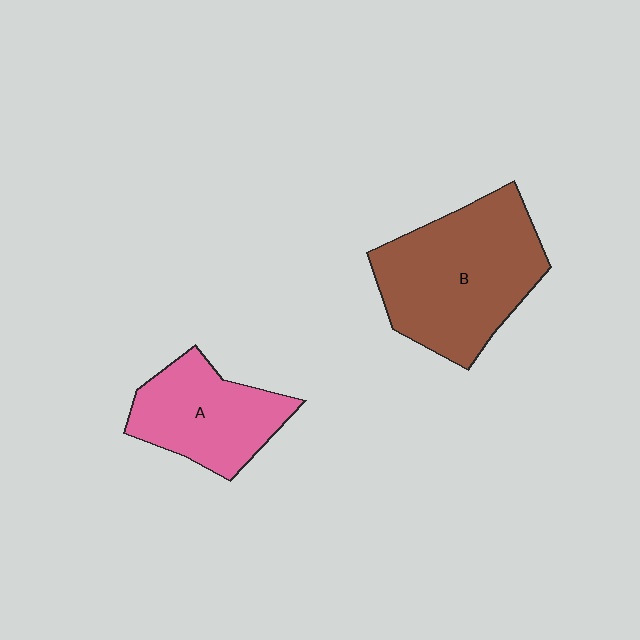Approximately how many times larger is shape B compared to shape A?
Approximately 1.6 times.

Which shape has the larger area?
Shape B (brown).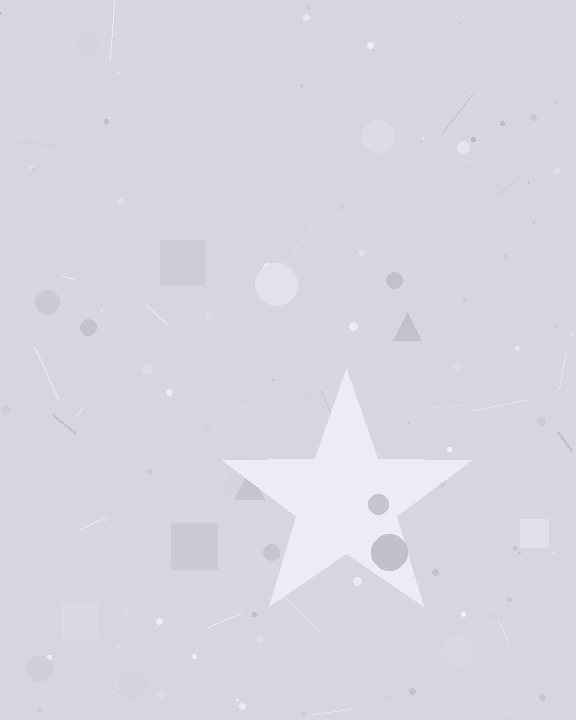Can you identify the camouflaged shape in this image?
The camouflaged shape is a star.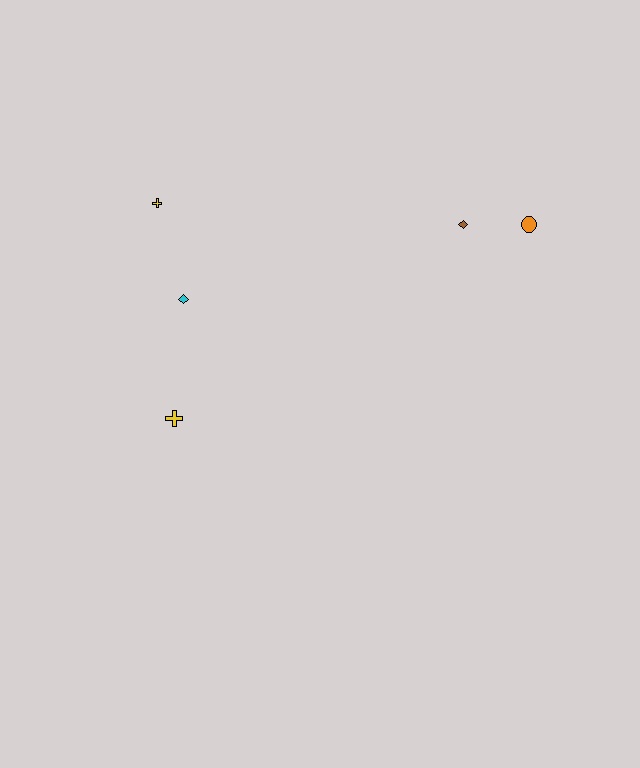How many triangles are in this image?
There are no triangles.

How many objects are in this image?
There are 5 objects.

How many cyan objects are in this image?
There is 1 cyan object.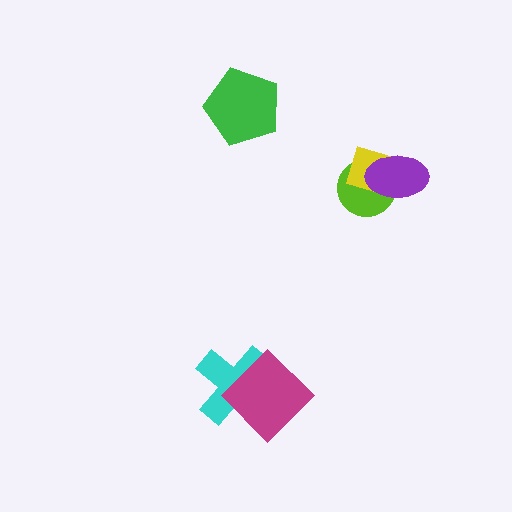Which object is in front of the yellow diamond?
The purple ellipse is in front of the yellow diamond.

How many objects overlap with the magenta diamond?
1 object overlaps with the magenta diamond.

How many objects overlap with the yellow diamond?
2 objects overlap with the yellow diamond.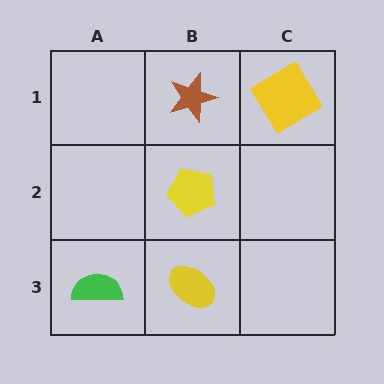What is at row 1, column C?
A yellow diamond.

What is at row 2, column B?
A yellow pentagon.